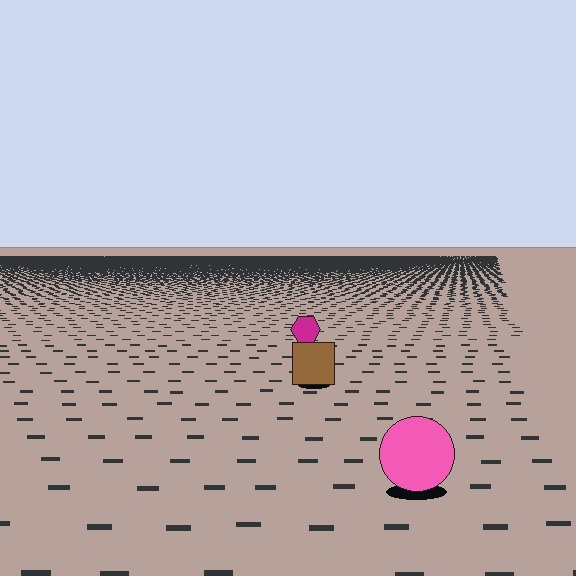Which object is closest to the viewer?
The pink circle is closest. The texture marks near it are larger and more spread out.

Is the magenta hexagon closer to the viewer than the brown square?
No. The brown square is closer — you can tell from the texture gradient: the ground texture is coarser near it.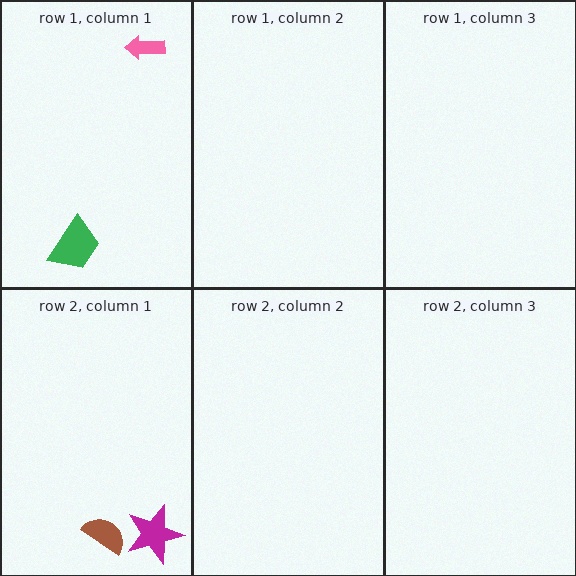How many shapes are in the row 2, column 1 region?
2.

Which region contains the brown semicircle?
The row 2, column 1 region.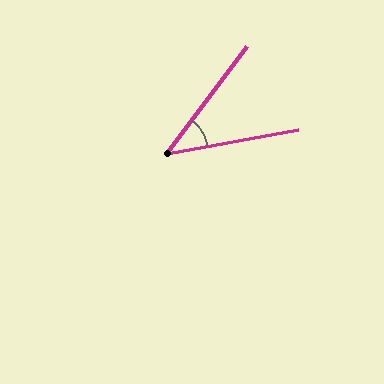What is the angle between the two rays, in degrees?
Approximately 43 degrees.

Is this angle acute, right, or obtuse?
It is acute.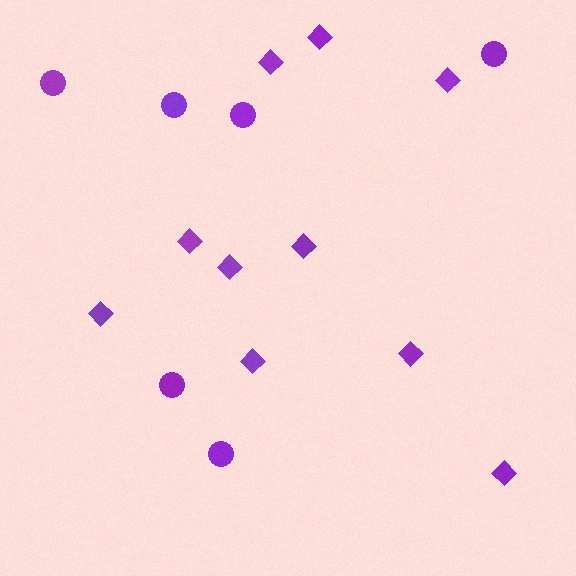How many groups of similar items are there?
There are 2 groups: one group of circles (6) and one group of diamonds (10).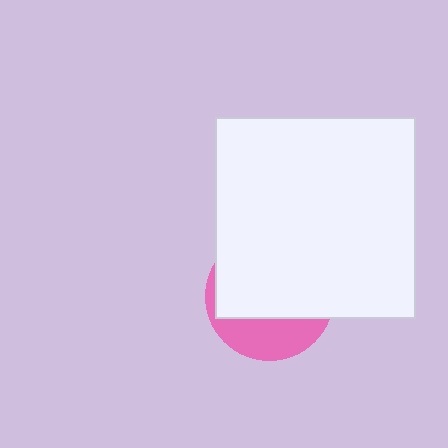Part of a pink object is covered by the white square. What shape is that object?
It is a circle.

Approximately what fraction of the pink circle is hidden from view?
Roughly 69% of the pink circle is hidden behind the white square.